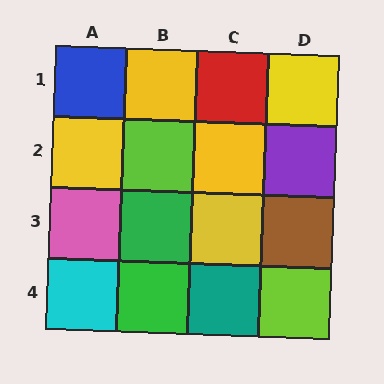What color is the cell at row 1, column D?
Yellow.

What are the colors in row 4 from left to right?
Cyan, green, teal, lime.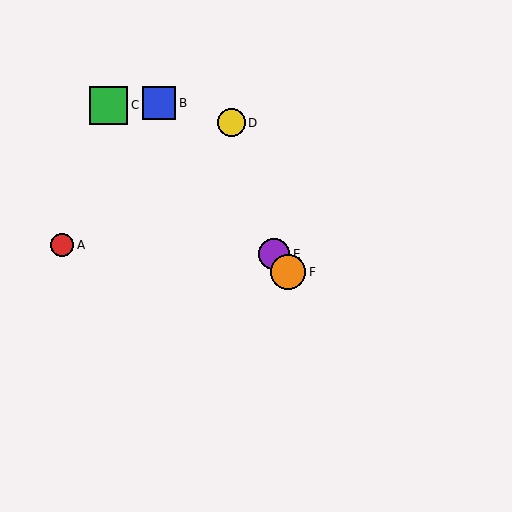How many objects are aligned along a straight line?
3 objects (B, E, F) are aligned along a straight line.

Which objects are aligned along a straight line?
Objects B, E, F are aligned along a straight line.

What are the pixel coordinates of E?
Object E is at (274, 254).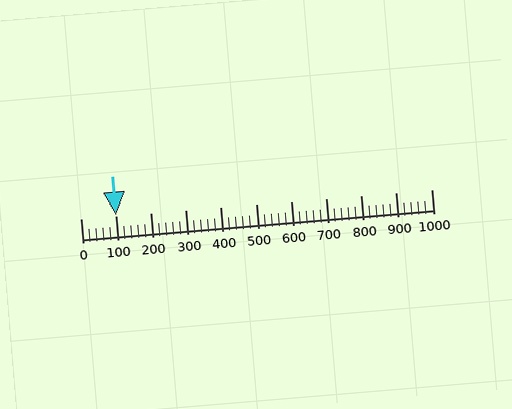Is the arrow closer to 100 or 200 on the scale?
The arrow is closer to 100.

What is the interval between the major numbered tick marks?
The major tick marks are spaced 100 units apart.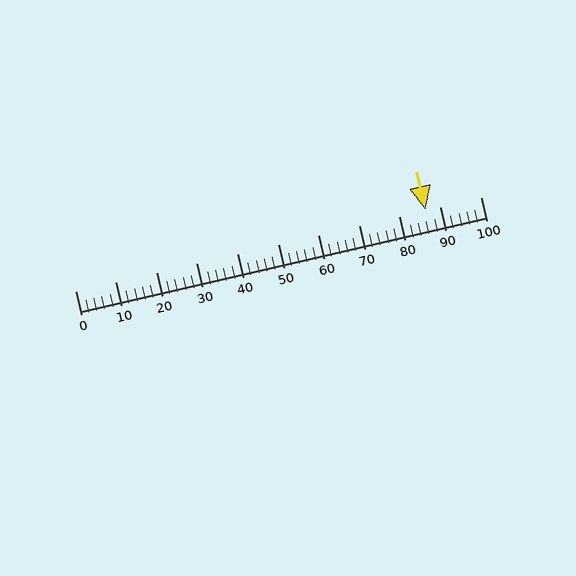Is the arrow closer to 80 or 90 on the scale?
The arrow is closer to 90.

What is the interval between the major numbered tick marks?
The major tick marks are spaced 10 units apart.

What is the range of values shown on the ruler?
The ruler shows values from 0 to 100.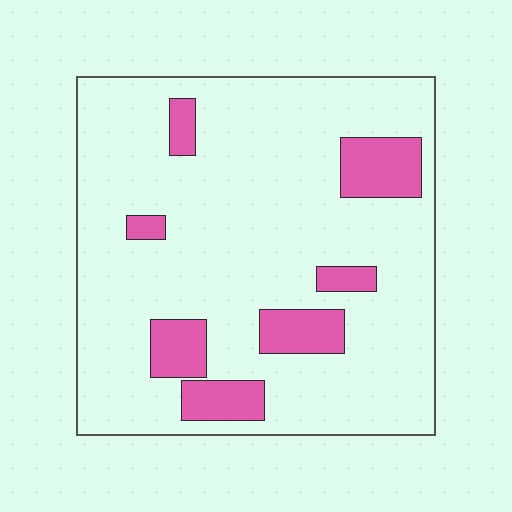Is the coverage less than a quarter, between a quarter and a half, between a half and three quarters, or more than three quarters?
Less than a quarter.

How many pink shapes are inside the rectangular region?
7.